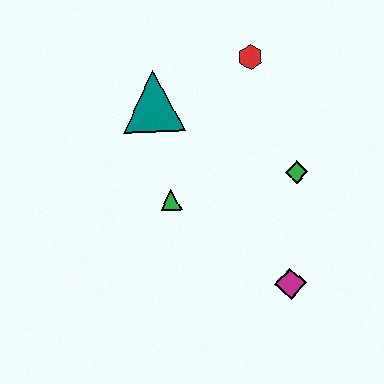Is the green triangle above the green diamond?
No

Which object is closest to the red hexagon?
The teal triangle is closest to the red hexagon.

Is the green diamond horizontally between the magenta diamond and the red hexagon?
No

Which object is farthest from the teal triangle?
The magenta diamond is farthest from the teal triangle.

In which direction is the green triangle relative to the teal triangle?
The green triangle is below the teal triangle.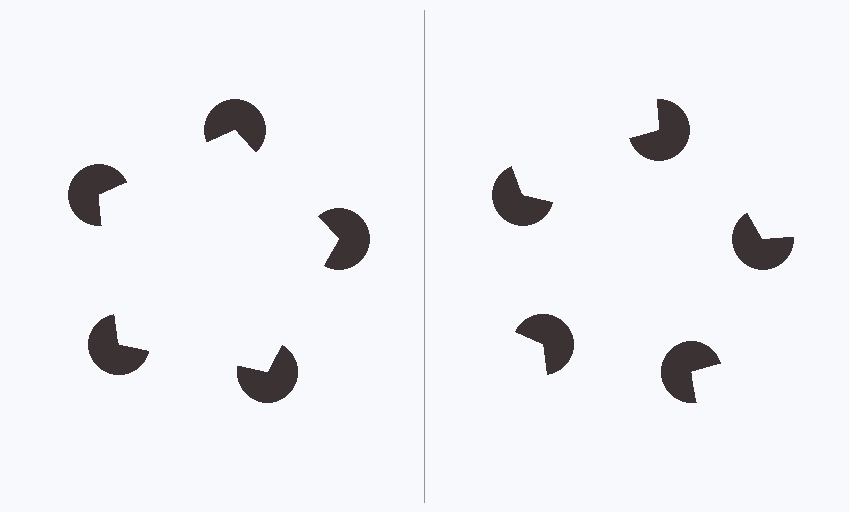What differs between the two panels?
The pac-man discs are positioned identically on both sides; only the wedge orientations differ. On the left they align to a pentagon; on the right they are misaligned.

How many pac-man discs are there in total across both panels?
10 — 5 on each side.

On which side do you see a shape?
An illusory pentagon appears on the left side. On the right side the wedge cuts are rotated, so no coherent shape forms.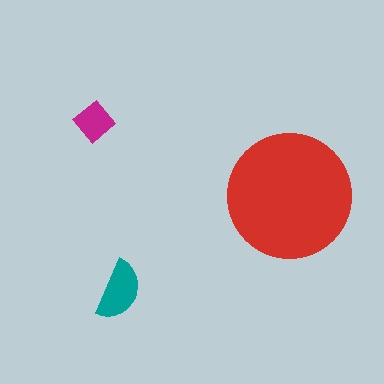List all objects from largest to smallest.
The red circle, the teal semicircle, the magenta diamond.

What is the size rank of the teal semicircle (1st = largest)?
2nd.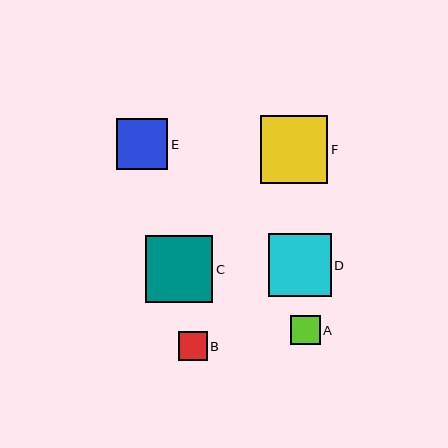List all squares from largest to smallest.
From largest to smallest: F, C, D, E, B, A.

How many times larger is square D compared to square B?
Square D is approximately 2.2 times the size of square B.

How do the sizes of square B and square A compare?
Square B and square A are approximately the same size.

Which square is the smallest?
Square A is the smallest with a size of approximately 29 pixels.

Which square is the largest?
Square F is the largest with a size of approximately 67 pixels.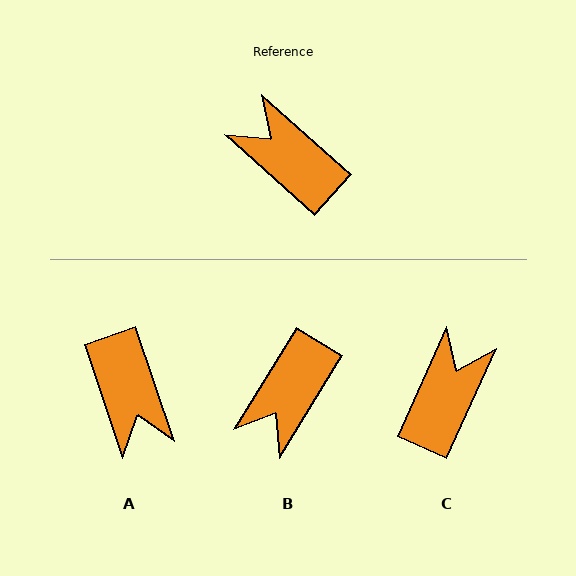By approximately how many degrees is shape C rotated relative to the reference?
Approximately 72 degrees clockwise.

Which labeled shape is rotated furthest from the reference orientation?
A, about 151 degrees away.